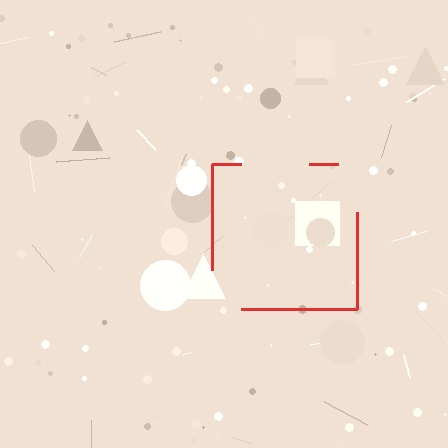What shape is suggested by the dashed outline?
The dashed outline suggests a square.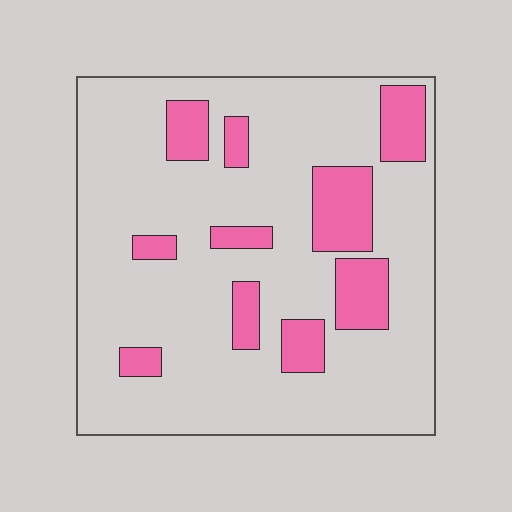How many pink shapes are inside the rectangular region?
10.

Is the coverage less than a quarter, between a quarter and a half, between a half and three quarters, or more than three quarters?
Less than a quarter.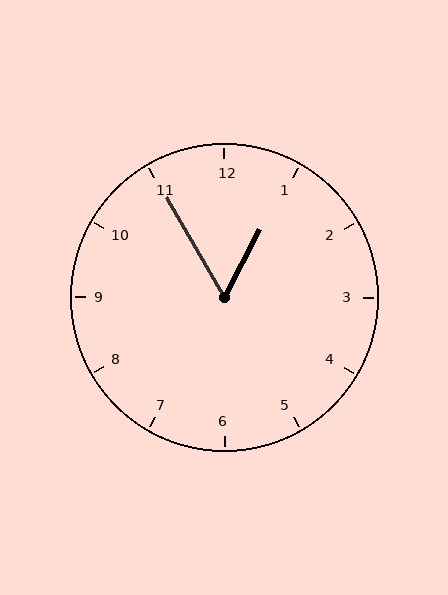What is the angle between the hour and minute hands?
Approximately 58 degrees.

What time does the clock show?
12:55.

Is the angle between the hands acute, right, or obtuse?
It is acute.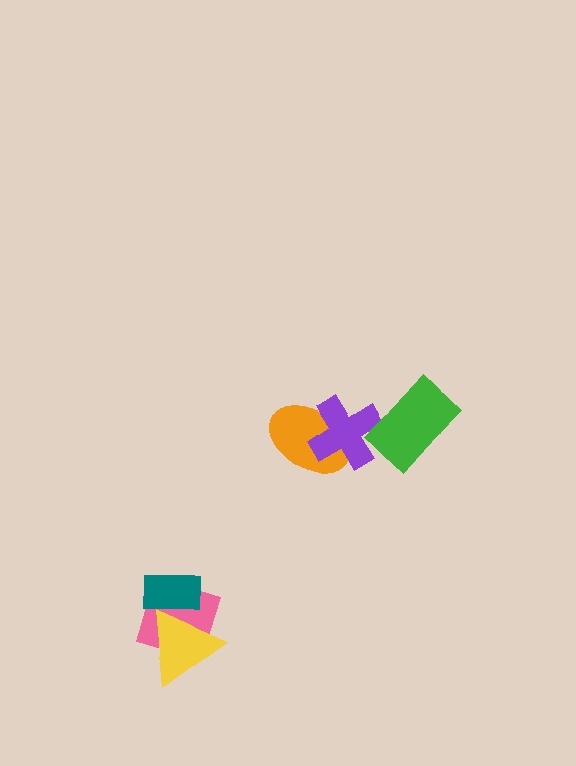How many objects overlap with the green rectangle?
1 object overlaps with the green rectangle.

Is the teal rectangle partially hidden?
No, no other shape covers it.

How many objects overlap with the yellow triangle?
2 objects overlap with the yellow triangle.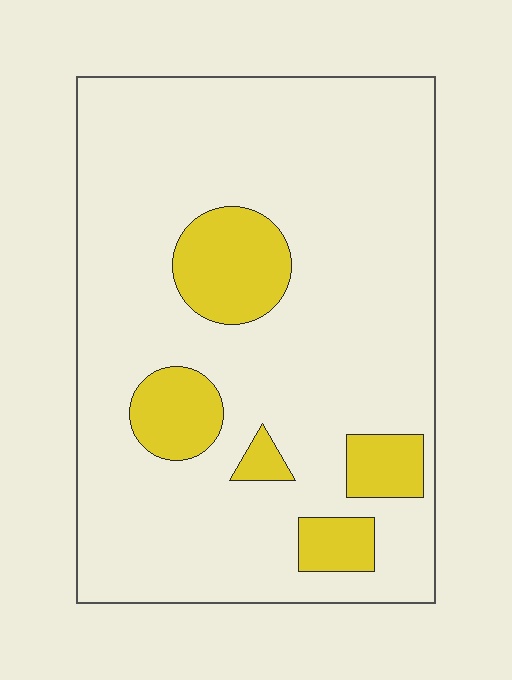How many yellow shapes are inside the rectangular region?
5.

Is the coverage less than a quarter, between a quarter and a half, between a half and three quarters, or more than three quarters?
Less than a quarter.